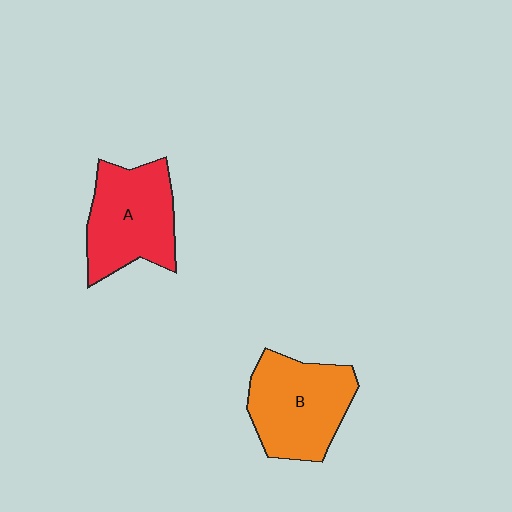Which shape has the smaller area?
Shape A (red).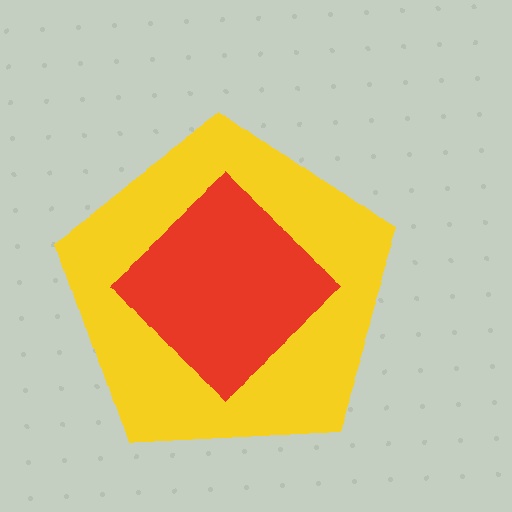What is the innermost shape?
The red diamond.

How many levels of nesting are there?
2.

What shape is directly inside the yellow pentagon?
The red diamond.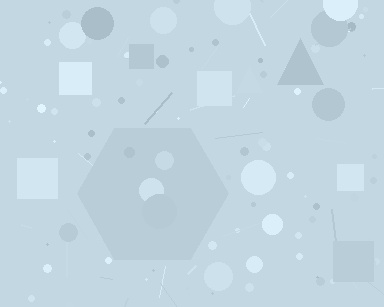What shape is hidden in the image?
A hexagon is hidden in the image.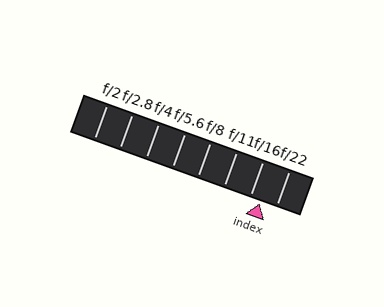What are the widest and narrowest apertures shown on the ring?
The widest aperture shown is f/2 and the narrowest is f/22.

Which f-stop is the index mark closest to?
The index mark is closest to f/16.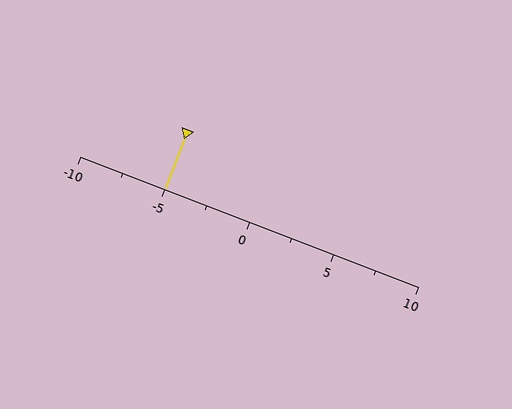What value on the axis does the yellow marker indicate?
The marker indicates approximately -5.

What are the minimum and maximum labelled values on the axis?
The axis runs from -10 to 10.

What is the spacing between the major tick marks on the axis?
The major ticks are spaced 5 apart.